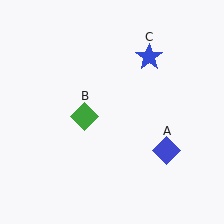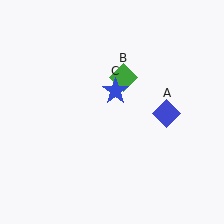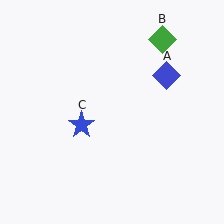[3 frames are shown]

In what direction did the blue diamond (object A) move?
The blue diamond (object A) moved up.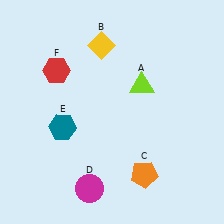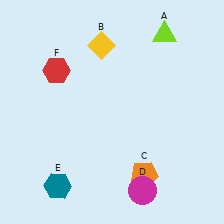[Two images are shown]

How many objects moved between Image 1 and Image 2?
3 objects moved between the two images.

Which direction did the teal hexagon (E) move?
The teal hexagon (E) moved down.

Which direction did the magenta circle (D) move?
The magenta circle (D) moved right.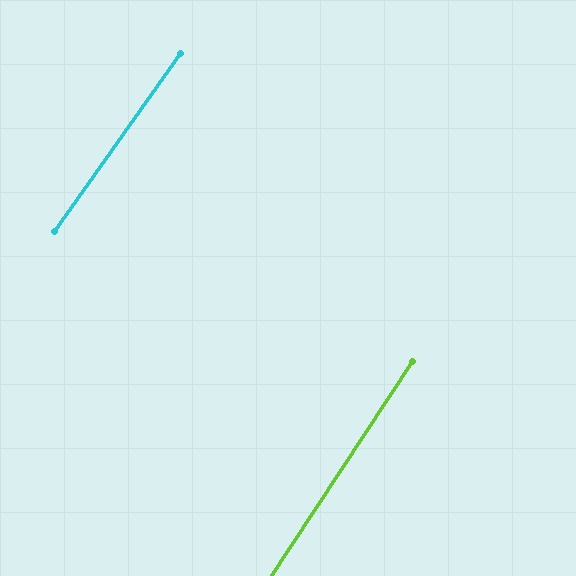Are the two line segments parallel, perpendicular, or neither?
Parallel — their directions differ by only 1.8°.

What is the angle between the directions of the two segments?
Approximately 2 degrees.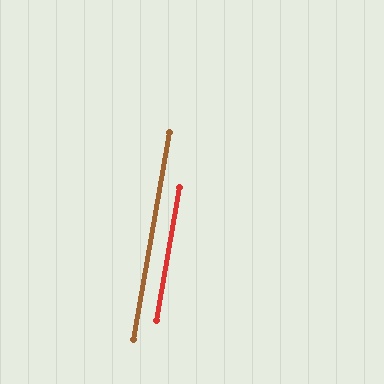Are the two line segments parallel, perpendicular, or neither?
Parallel — their directions differ by only 0.2°.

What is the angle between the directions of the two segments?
Approximately 0 degrees.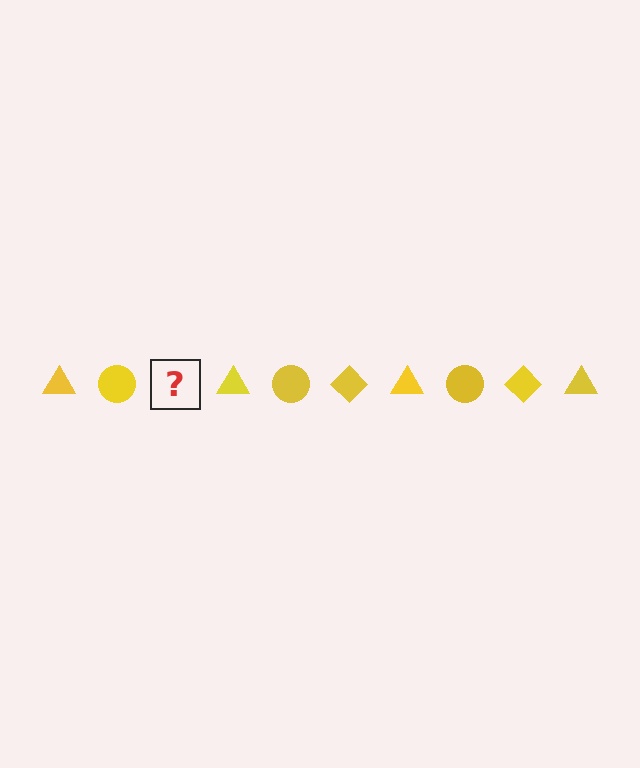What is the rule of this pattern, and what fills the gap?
The rule is that the pattern cycles through triangle, circle, diamond shapes in yellow. The gap should be filled with a yellow diamond.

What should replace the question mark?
The question mark should be replaced with a yellow diamond.